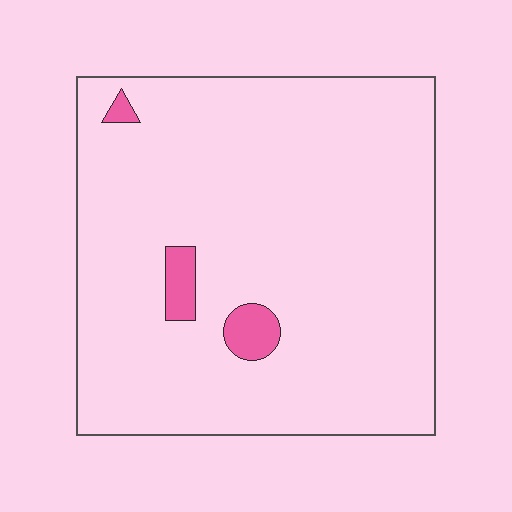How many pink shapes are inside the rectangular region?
3.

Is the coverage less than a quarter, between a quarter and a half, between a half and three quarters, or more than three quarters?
Less than a quarter.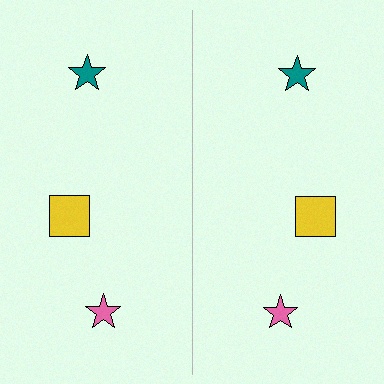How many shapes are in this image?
There are 6 shapes in this image.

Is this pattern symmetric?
Yes, this pattern has bilateral (reflection) symmetry.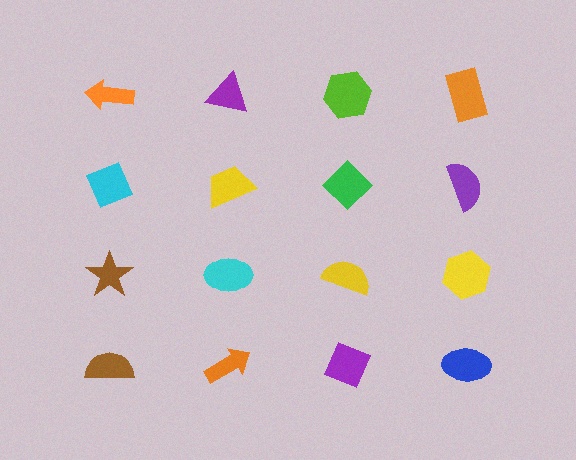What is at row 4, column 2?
An orange arrow.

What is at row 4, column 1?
A brown semicircle.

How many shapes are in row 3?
4 shapes.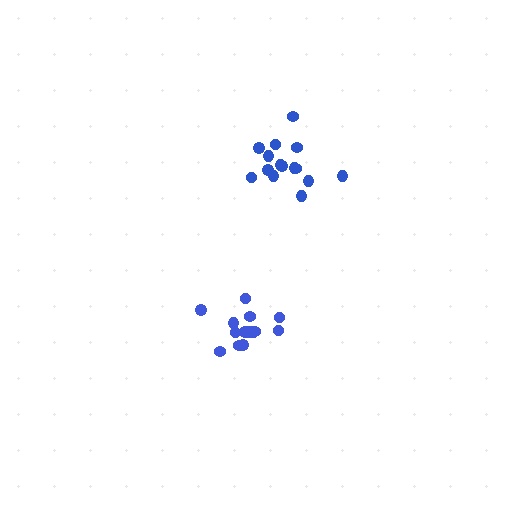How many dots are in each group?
Group 1: 15 dots, Group 2: 14 dots (29 total).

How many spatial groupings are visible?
There are 2 spatial groupings.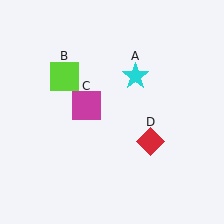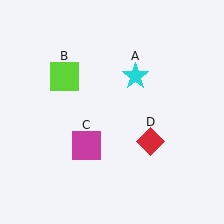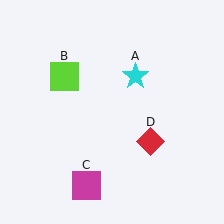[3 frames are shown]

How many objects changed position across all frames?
1 object changed position: magenta square (object C).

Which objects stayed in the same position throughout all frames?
Cyan star (object A) and lime square (object B) and red diamond (object D) remained stationary.